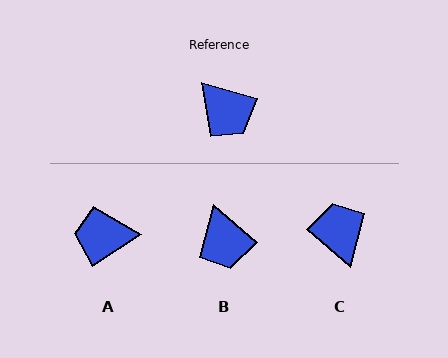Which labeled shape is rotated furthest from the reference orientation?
C, about 157 degrees away.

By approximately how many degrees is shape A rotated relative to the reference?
Approximately 130 degrees clockwise.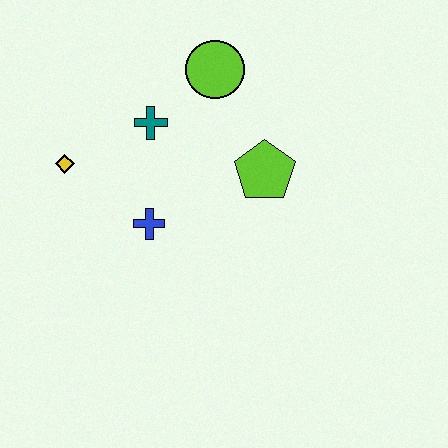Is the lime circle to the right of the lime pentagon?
No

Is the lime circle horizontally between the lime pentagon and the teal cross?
Yes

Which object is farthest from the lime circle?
The yellow diamond is farthest from the lime circle.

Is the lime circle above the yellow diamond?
Yes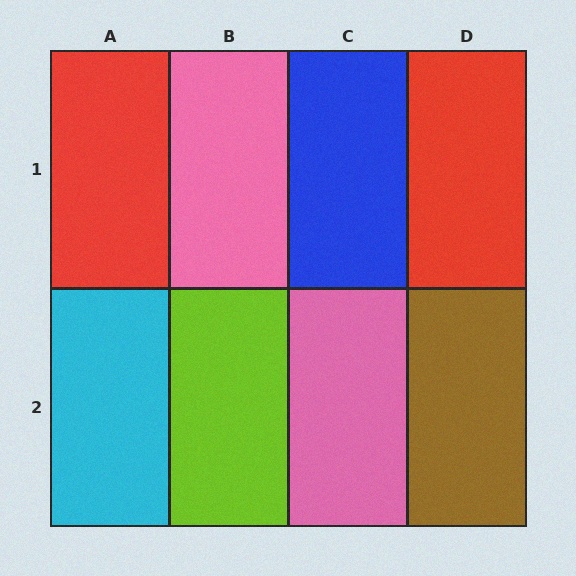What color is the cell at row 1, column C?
Blue.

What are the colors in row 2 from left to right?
Cyan, lime, pink, brown.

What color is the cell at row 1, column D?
Red.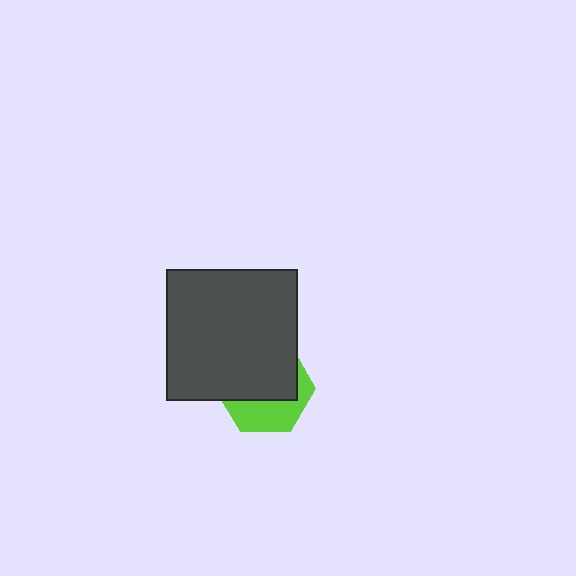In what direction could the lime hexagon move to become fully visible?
The lime hexagon could move down. That would shift it out from behind the dark gray square entirely.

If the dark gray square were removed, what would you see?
You would see the complete lime hexagon.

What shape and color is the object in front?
The object in front is a dark gray square.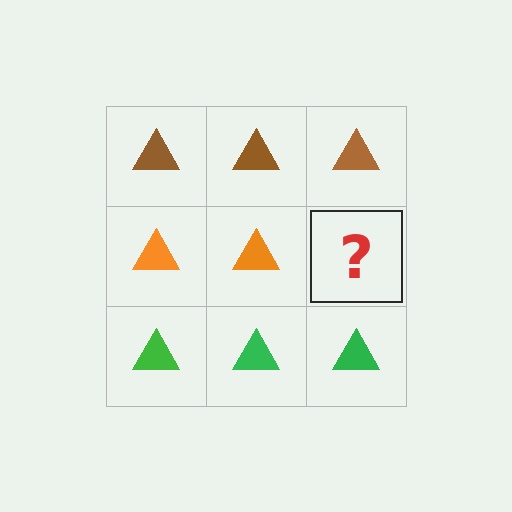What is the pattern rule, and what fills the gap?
The rule is that each row has a consistent color. The gap should be filled with an orange triangle.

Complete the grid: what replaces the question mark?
The question mark should be replaced with an orange triangle.